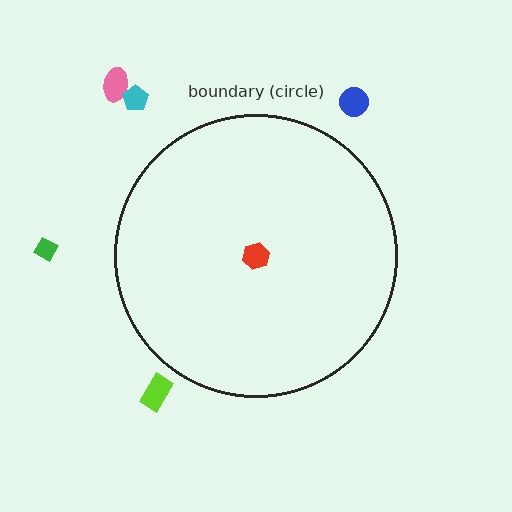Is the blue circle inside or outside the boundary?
Outside.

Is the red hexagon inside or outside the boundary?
Inside.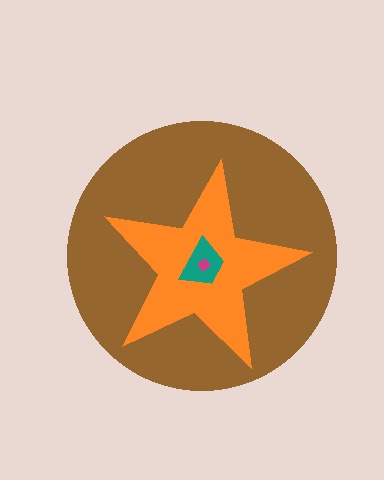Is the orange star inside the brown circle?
Yes.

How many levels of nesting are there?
4.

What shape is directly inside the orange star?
The teal trapezoid.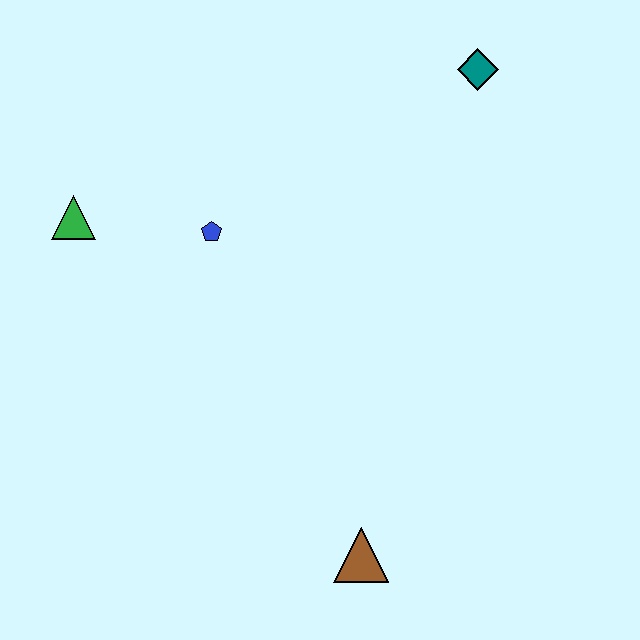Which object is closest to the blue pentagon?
The green triangle is closest to the blue pentagon.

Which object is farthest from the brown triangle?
The teal diamond is farthest from the brown triangle.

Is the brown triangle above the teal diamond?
No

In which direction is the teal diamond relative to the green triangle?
The teal diamond is to the right of the green triangle.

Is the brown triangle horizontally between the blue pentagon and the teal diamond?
Yes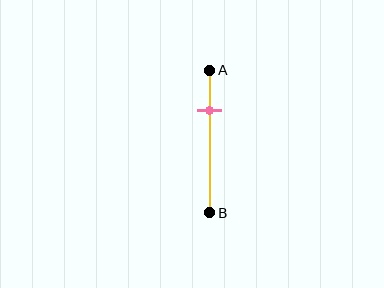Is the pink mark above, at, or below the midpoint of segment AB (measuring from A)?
The pink mark is above the midpoint of segment AB.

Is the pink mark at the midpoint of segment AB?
No, the mark is at about 30% from A, not at the 50% midpoint.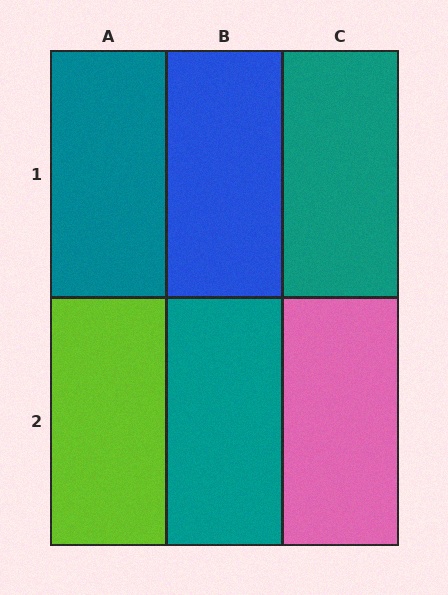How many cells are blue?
1 cell is blue.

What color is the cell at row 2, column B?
Teal.